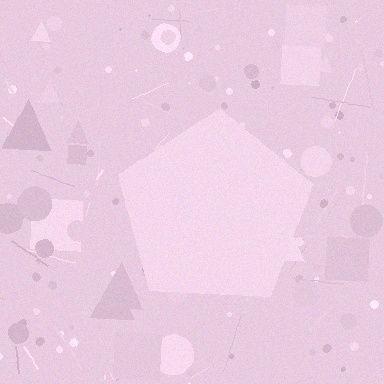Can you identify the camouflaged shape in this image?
The camouflaged shape is a pentagon.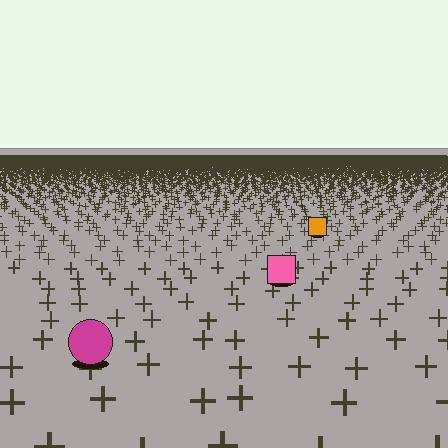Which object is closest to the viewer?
The magenta circle is closest. The texture marks near it are larger and more spread out.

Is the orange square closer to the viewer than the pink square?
No. The pink square is closer — you can tell from the texture gradient: the ground texture is coarser near it.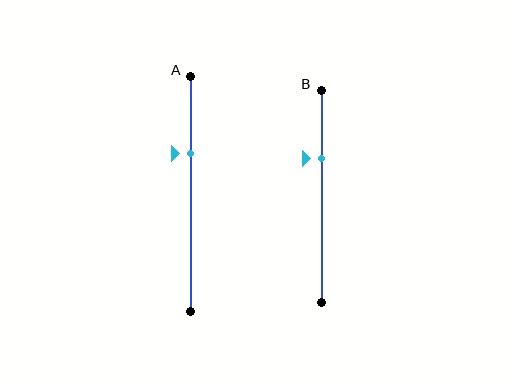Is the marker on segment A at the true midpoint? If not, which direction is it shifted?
No, the marker on segment A is shifted upward by about 17% of the segment length.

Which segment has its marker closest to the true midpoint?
Segment A has its marker closest to the true midpoint.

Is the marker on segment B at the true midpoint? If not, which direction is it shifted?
No, the marker on segment B is shifted upward by about 18% of the segment length.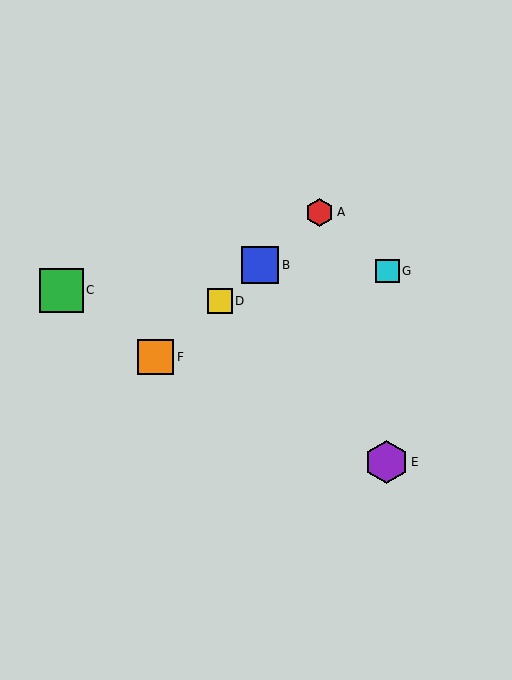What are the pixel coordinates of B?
Object B is at (260, 265).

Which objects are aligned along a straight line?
Objects A, B, D, F are aligned along a straight line.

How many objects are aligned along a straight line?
4 objects (A, B, D, F) are aligned along a straight line.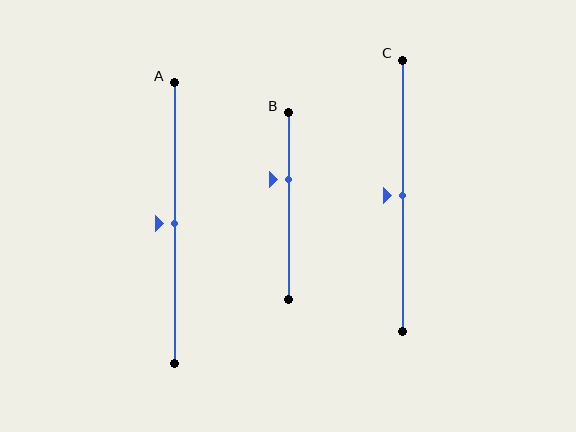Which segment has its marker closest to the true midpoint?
Segment A has its marker closest to the true midpoint.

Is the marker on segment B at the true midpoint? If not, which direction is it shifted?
No, the marker on segment B is shifted upward by about 14% of the segment length.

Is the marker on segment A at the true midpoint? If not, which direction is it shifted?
Yes, the marker on segment A is at the true midpoint.